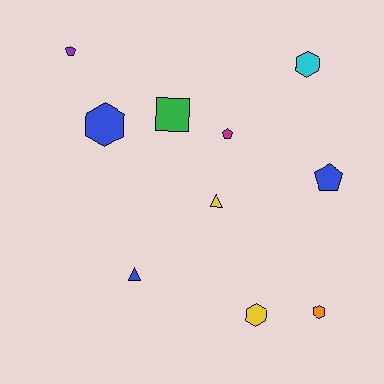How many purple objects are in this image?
There is 1 purple object.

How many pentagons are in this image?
There are 3 pentagons.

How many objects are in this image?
There are 10 objects.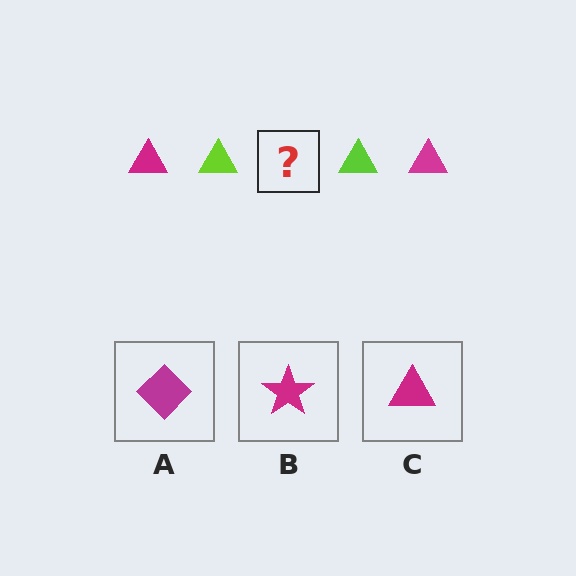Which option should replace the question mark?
Option C.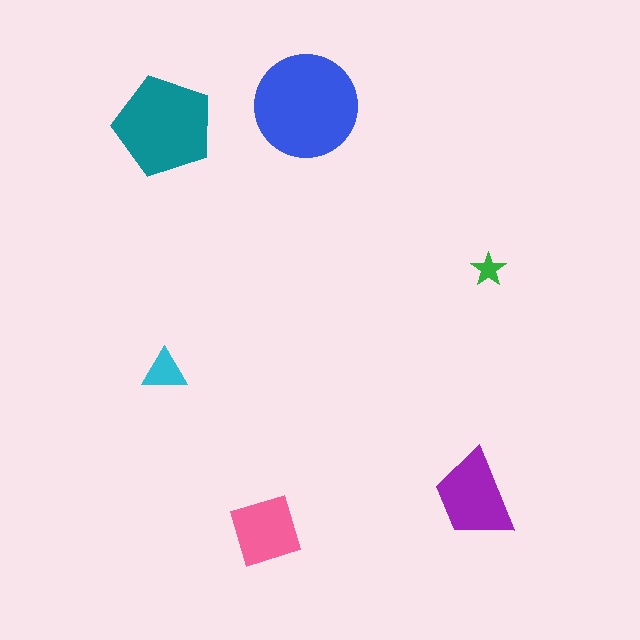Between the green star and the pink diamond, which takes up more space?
The pink diamond.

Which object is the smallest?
The green star.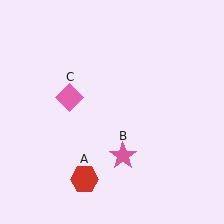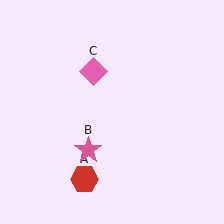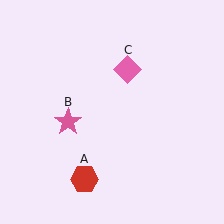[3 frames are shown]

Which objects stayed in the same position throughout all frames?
Red hexagon (object A) remained stationary.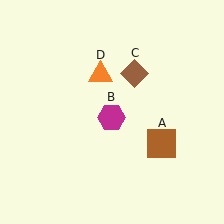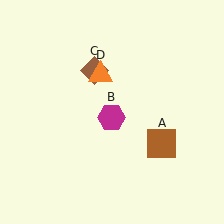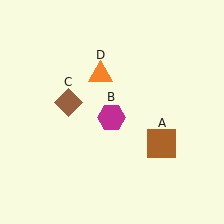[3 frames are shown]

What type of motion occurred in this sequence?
The brown diamond (object C) rotated counterclockwise around the center of the scene.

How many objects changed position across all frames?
1 object changed position: brown diamond (object C).